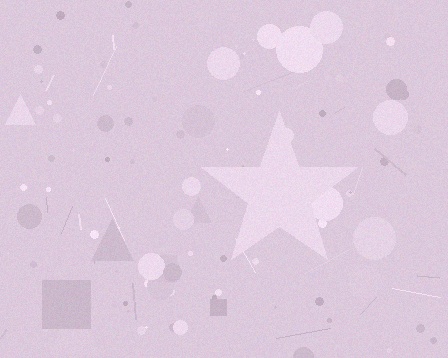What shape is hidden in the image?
A star is hidden in the image.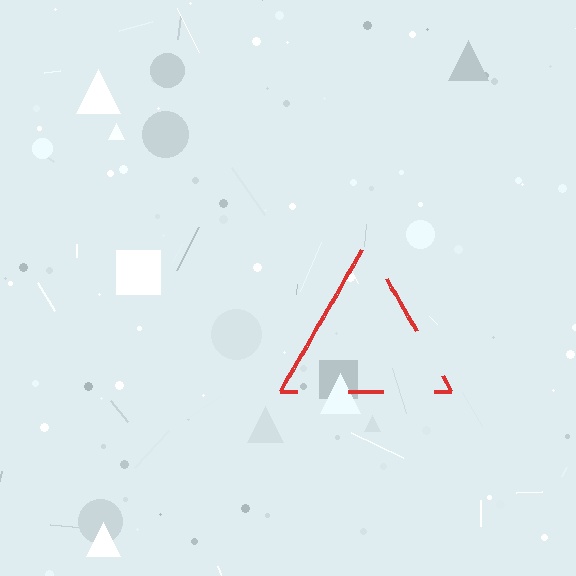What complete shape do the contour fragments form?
The contour fragments form a triangle.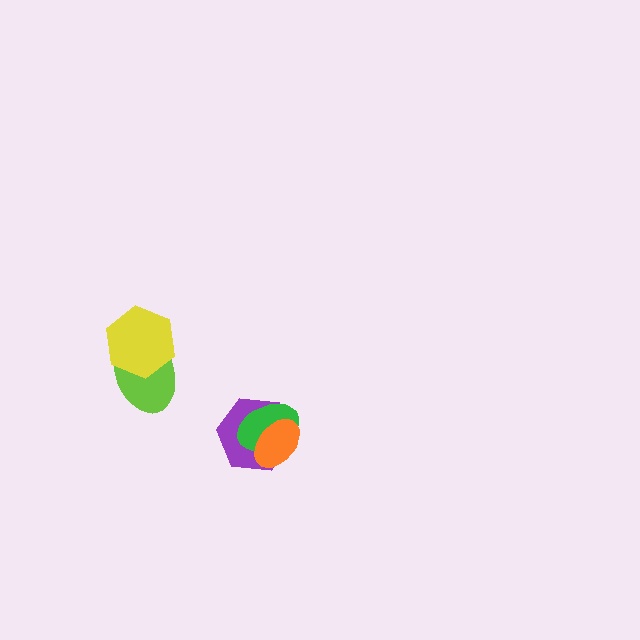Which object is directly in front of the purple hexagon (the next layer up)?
The green ellipse is directly in front of the purple hexagon.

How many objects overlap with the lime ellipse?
1 object overlaps with the lime ellipse.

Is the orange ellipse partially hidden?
No, no other shape covers it.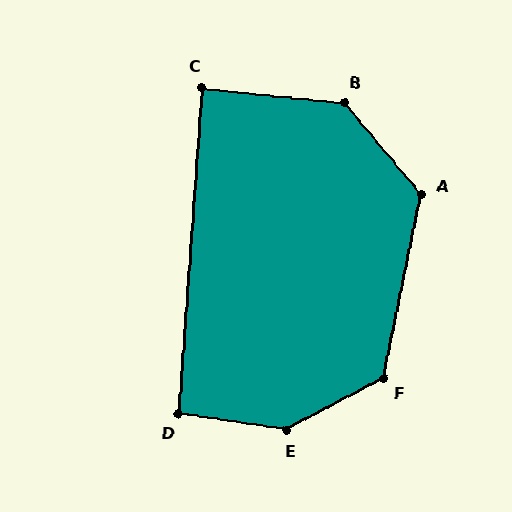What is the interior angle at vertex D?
Approximately 94 degrees (approximately right).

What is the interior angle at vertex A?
Approximately 128 degrees (obtuse).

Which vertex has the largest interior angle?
E, at approximately 144 degrees.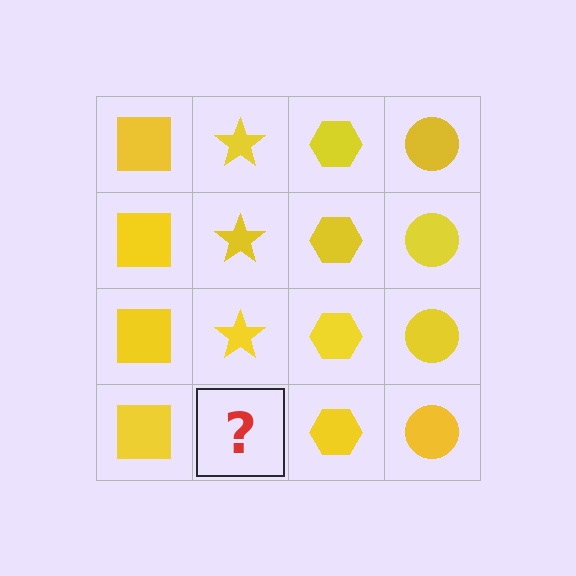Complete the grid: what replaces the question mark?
The question mark should be replaced with a yellow star.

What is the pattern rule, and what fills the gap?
The rule is that each column has a consistent shape. The gap should be filled with a yellow star.